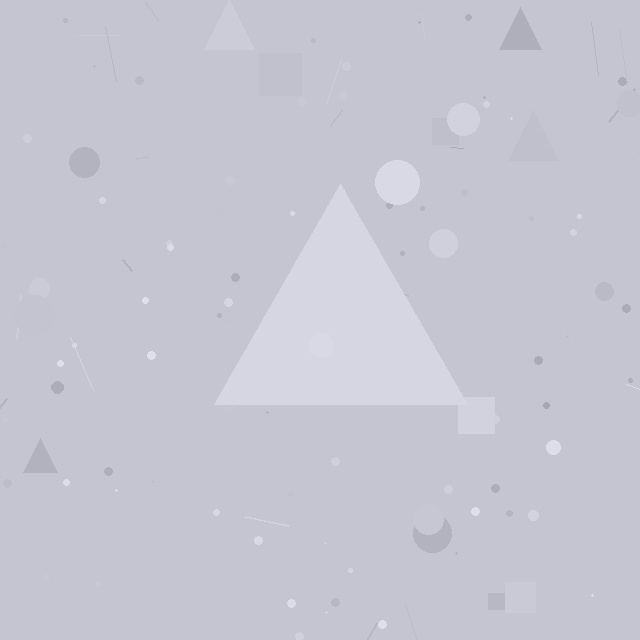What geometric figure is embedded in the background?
A triangle is embedded in the background.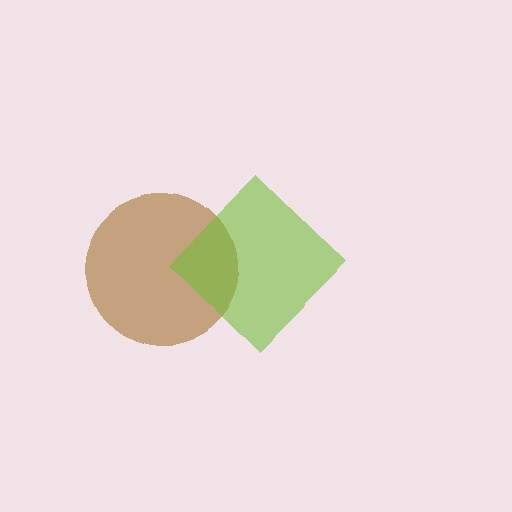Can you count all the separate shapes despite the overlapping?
Yes, there are 2 separate shapes.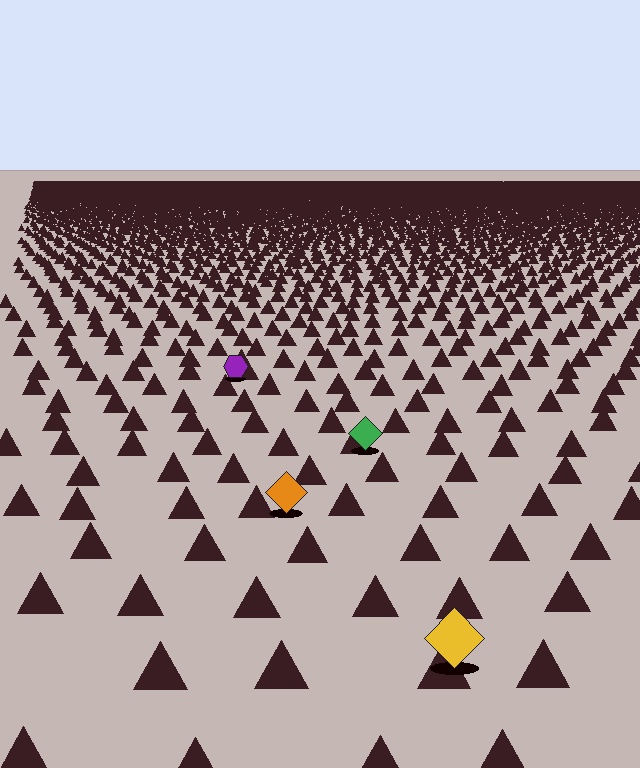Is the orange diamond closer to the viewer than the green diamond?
Yes. The orange diamond is closer — you can tell from the texture gradient: the ground texture is coarser near it.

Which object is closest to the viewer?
The yellow diamond is closest. The texture marks near it are larger and more spread out.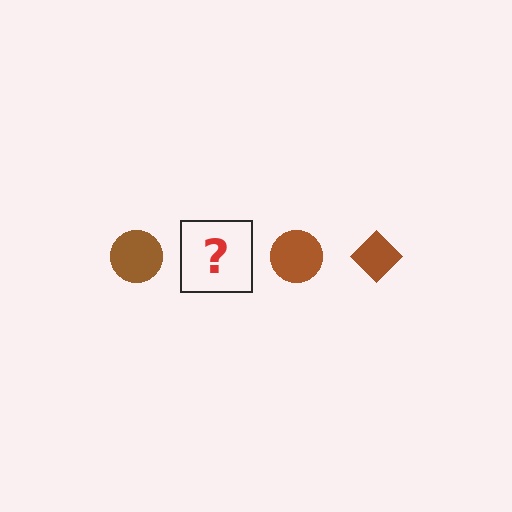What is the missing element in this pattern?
The missing element is a brown diamond.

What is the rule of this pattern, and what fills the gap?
The rule is that the pattern cycles through circle, diamond shapes in brown. The gap should be filled with a brown diamond.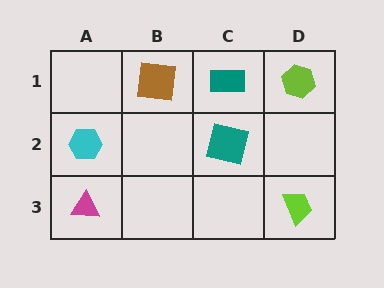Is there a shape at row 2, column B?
No, that cell is empty.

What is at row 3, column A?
A magenta triangle.